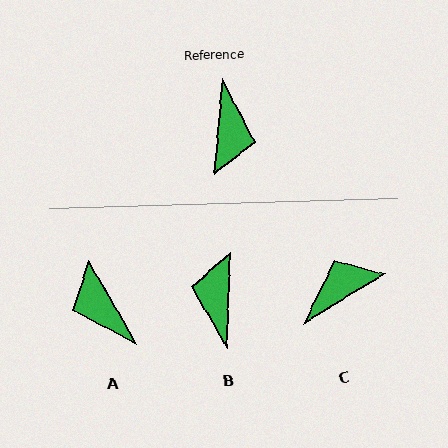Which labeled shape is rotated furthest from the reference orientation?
B, about 177 degrees away.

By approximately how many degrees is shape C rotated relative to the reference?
Approximately 127 degrees counter-clockwise.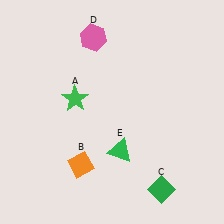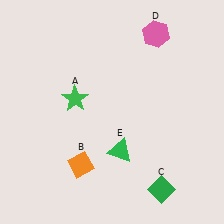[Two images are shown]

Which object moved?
The pink hexagon (D) moved right.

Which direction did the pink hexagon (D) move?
The pink hexagon (D) moved right.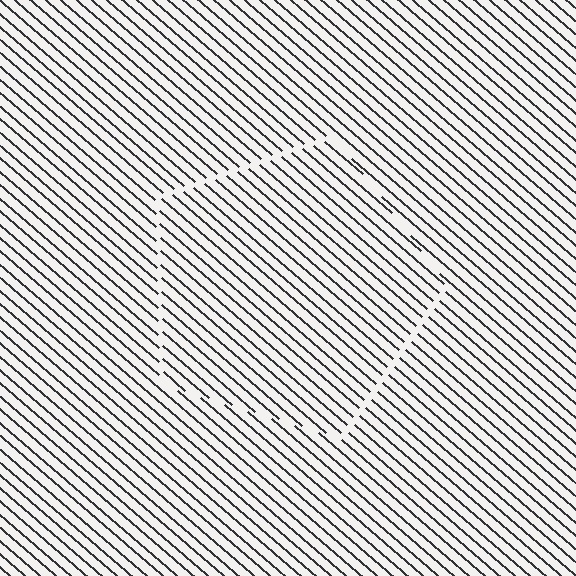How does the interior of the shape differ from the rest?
The interior of the shape contains the same grating, shifted by half a period — the contour is defined by the phase discontinuity where line-ends from the inner and outer gratings abut.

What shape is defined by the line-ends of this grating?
An illusory pentagon. The interior of the shape contains the same grating, shifted by half a period — the contour is defined by the phase discontinuity where line-ends from the inner and outer gratings abut.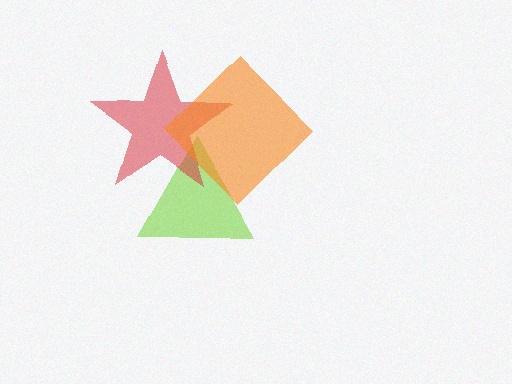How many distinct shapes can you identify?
There are 3 distinct shapes: a lime triangle, a red star, an orange diamond.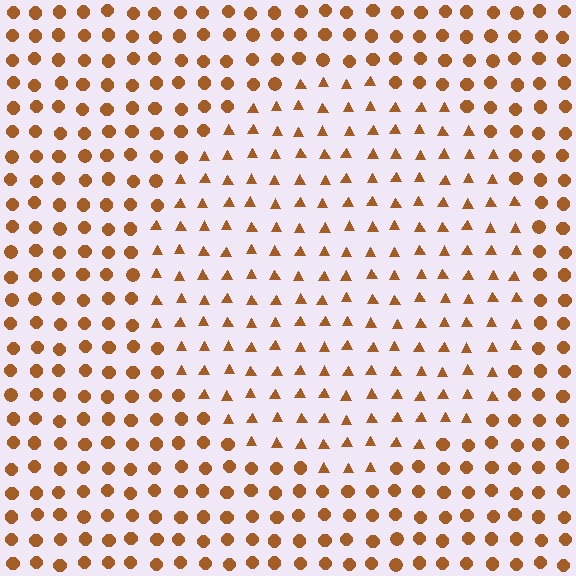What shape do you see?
I see a circle.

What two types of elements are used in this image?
The image uses triangles inside the circle region and circles outside it.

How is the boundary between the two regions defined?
The boundary is defined by a change in element shape: triangles inside vs. circles outside. All elements share the same color and spacing.